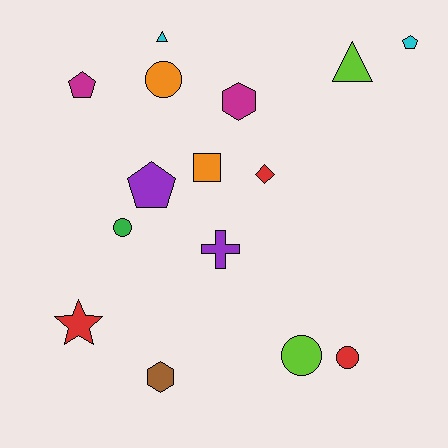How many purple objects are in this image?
There are 2 purple objects.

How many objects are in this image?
There are 15 objects.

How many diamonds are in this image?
There is 1 diamond.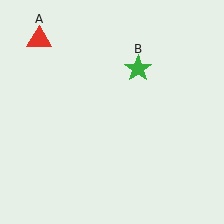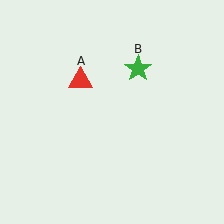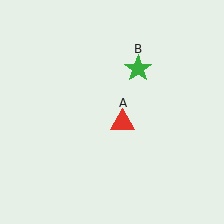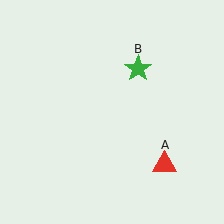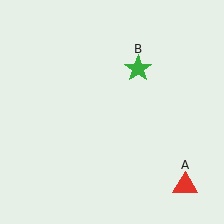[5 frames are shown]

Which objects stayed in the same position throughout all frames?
Green star (object B) remained stationary.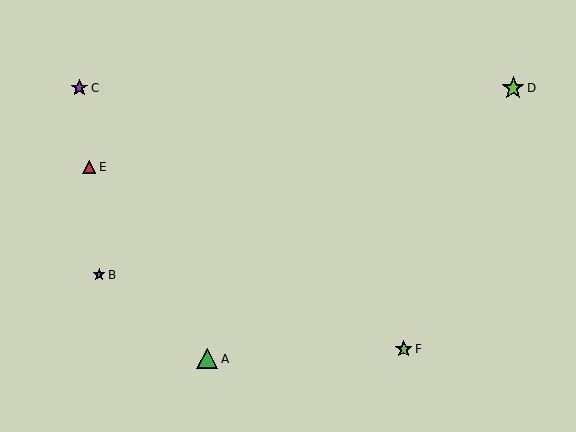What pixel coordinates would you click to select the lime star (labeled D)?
Click at (513, 88) to select the lime star D.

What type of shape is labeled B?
Shape B is a purple star.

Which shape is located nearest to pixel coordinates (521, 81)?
The lime star (labeled D) at (513, 88) is nearest to that location.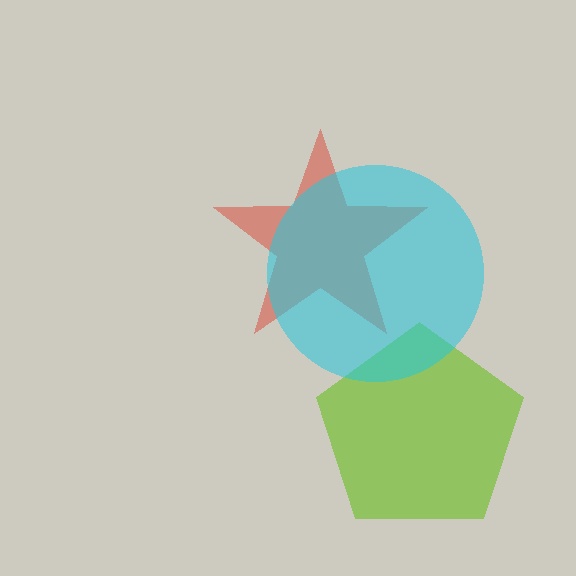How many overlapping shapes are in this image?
There are 3 overlapping shapes in the image.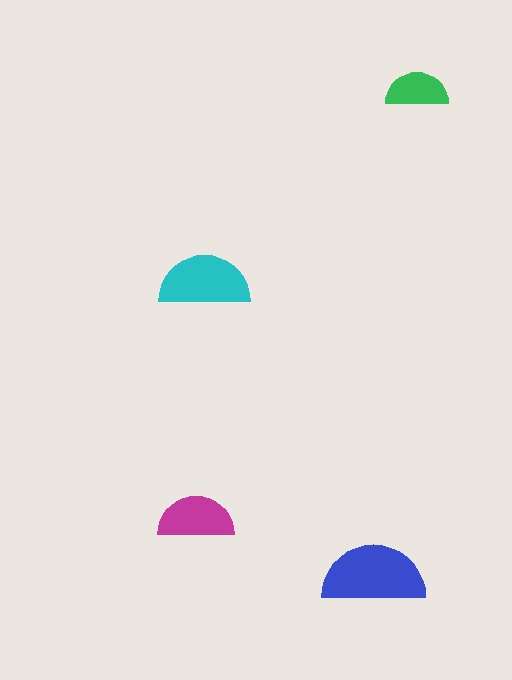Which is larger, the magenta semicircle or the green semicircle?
The magenta one.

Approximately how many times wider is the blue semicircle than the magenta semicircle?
About 1.5 times wider.